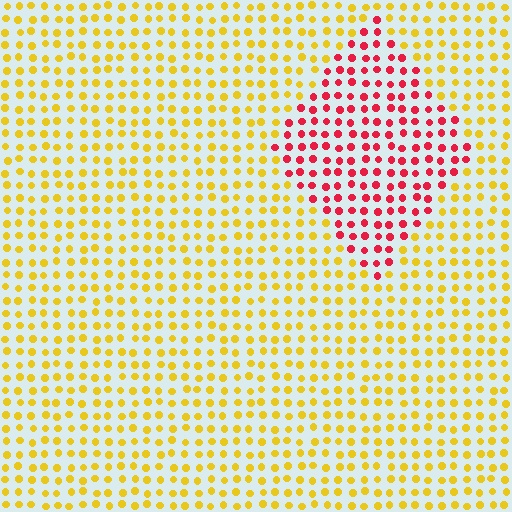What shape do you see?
I see a diamond.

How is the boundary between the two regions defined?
The boundary is defined purely by a slight shift in hue (about 62 degrees). Spacing, size, and orientation are identical on both sides.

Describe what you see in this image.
The image is filled with small yellow elements in a uniform arrangement. A diamond-shaped region is visible where the elements are tinted to a slightly different hue, forming a subtle color boundary.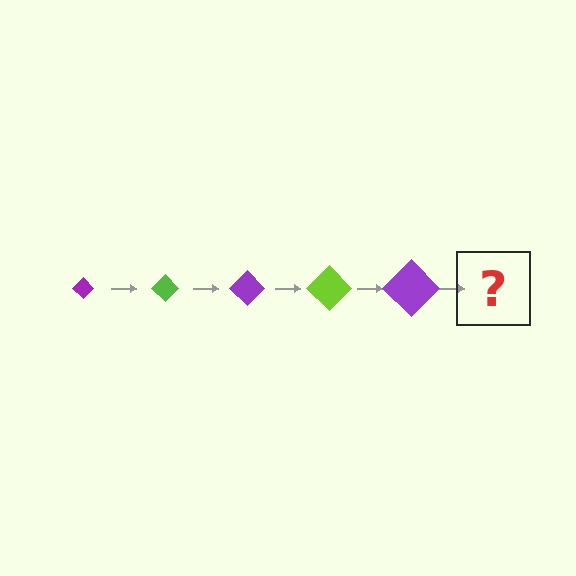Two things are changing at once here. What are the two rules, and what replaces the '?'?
The two rules are that the diamond grows larger each step and the color cycles through purple and lime. The '?' should be a lime diamond, larger than the previous one.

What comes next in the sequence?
The next element should be a lime diamond, larger than the previous one.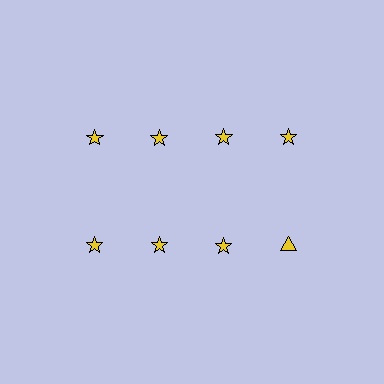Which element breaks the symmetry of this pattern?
The yellow triangle in the second row, second from right column breaks the symmetry. All other shapes are yellow stars.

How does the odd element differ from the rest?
It has a different shape: triangle instead of star.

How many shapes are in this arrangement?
There are 8 shapes arranged in a grid pattern.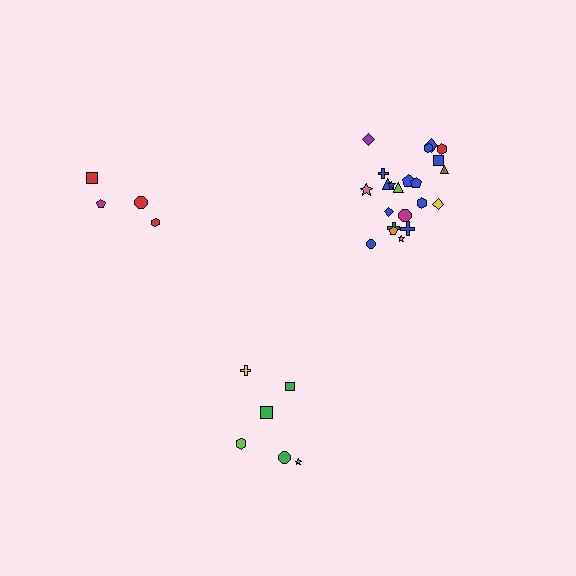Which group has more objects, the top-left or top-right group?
The top-right group.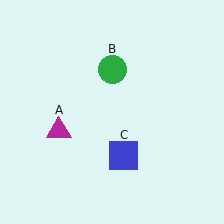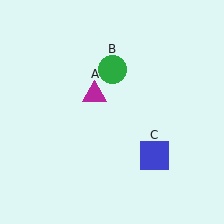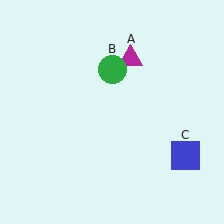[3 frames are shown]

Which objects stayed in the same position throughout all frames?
Green circle (object B) remained stationary.